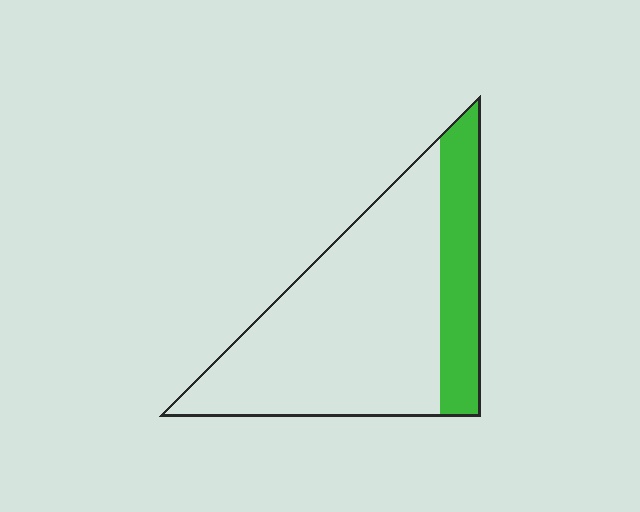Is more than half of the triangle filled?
No.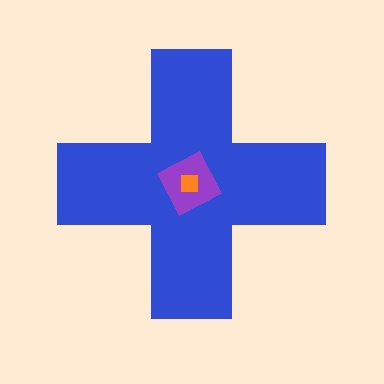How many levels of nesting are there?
3.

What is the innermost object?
The orange square.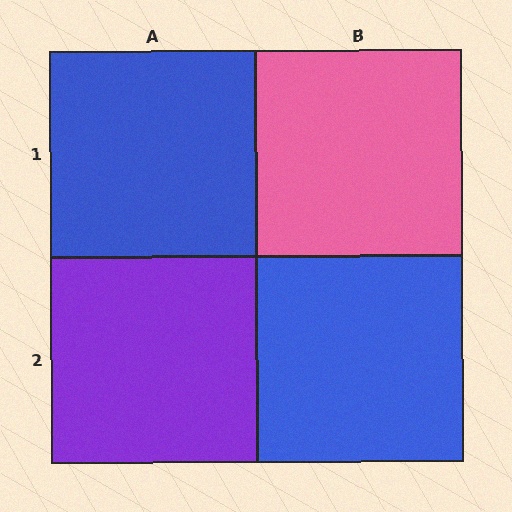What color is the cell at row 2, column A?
Purple.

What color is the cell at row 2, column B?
Blue.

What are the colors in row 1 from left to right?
Blue, pink.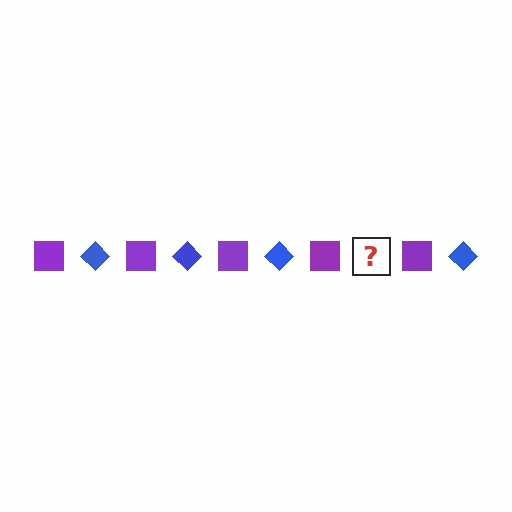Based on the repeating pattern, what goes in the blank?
The blank should be a blue diamond.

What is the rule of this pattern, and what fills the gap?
The rule is that the pattern alternates between purple square and blue diamond. The gap should be filled with a blue diamond.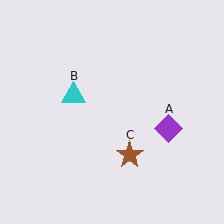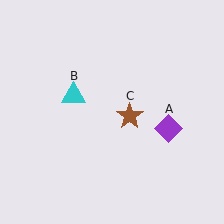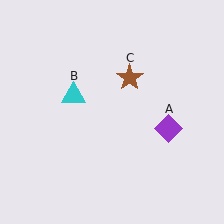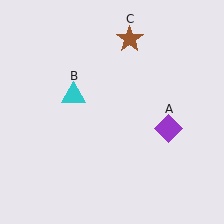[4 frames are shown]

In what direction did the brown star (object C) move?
The brown star (object C) moved up.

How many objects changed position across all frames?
1 object changed position: brown star (object C).